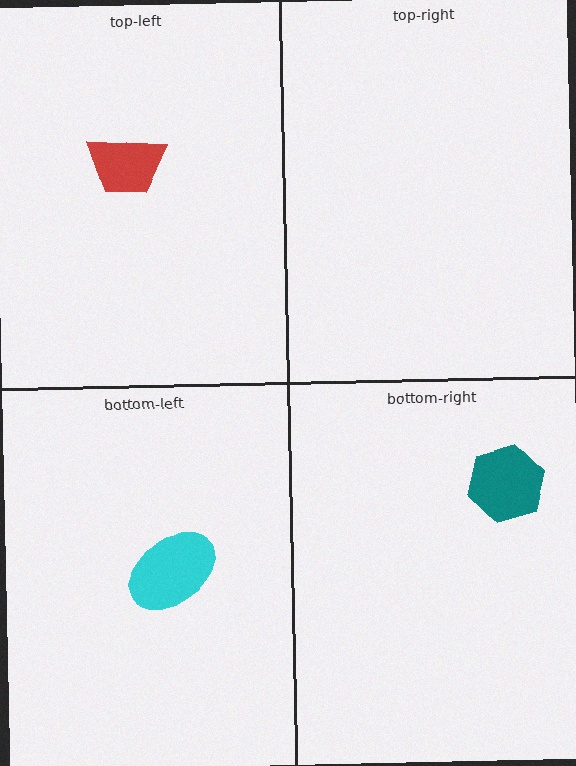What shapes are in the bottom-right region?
The teal hexagon.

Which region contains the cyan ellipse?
The bottom-left region.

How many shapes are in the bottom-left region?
1.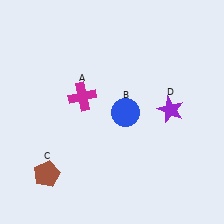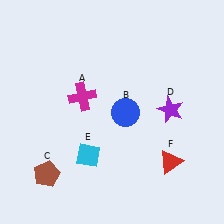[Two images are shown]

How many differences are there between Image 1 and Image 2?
There are 2 differences between the two images.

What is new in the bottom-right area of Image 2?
A red triangle (F) was added in the bottom-right area of Image 2.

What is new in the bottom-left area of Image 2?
A cyan diamond (E) was added in the bottom-left area of Image 2.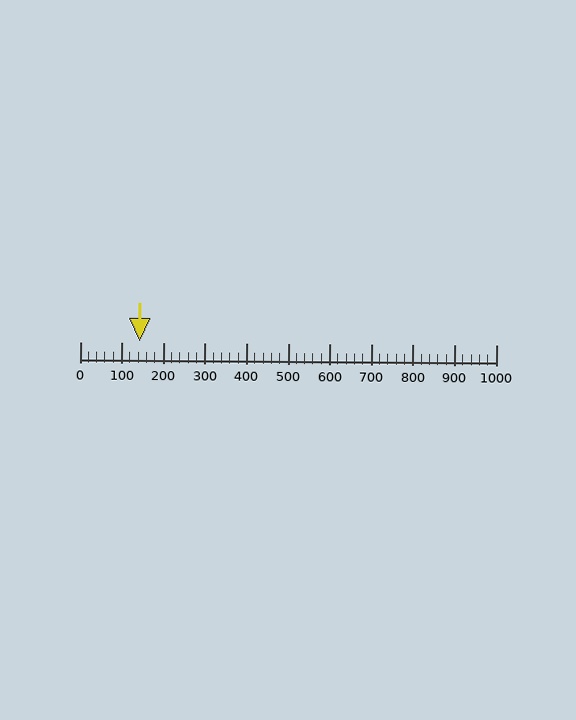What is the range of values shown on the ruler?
The ruler shows values from 0 to 1000.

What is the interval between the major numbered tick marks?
The major tick marks are spaced 100 units apart.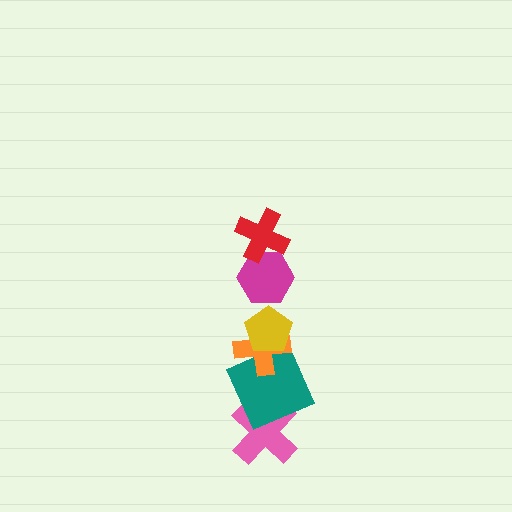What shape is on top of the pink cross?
The teal square is on top of the pink cross.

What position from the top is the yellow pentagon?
The yellow pentagon is 3rd from the top.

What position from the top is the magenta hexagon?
The magenta hexagon is 2nd from the top.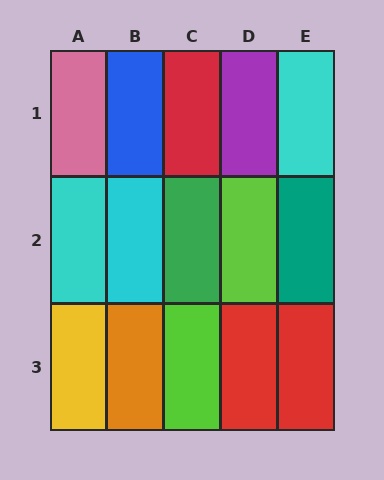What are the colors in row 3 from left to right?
Yellow, orange, lime, red, red.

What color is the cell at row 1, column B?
Blue.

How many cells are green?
1 cell is green.